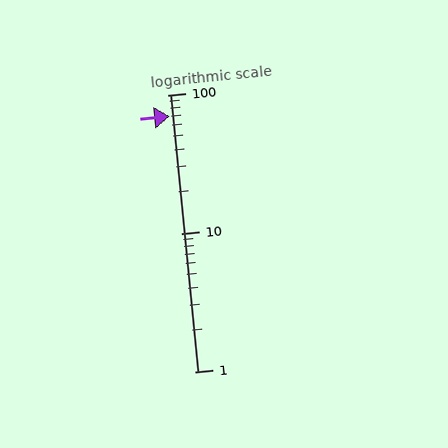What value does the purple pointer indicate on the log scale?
The pointer indicates approximately 70.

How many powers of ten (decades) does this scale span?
The scale spans 2 decades, from 1 to 100.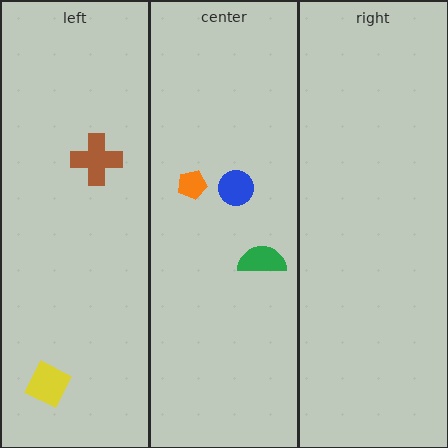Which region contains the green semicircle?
The center region.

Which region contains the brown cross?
The left region.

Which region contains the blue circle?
The center region.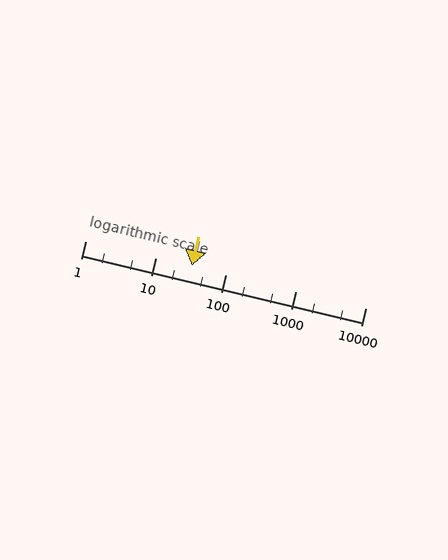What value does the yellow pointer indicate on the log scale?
The pointer indicates approximately 33.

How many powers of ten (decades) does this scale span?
The scale spans 4 decades, from 1 to 10000.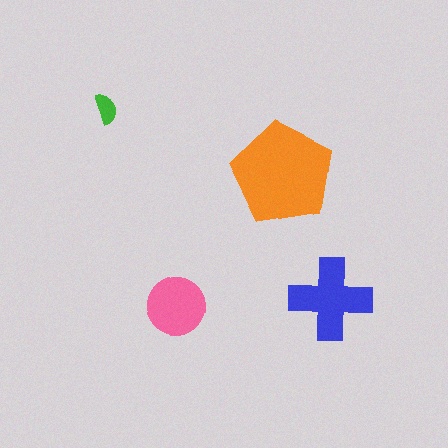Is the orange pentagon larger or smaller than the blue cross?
Larger.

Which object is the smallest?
The green semicircle.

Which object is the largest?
The orange pentagon.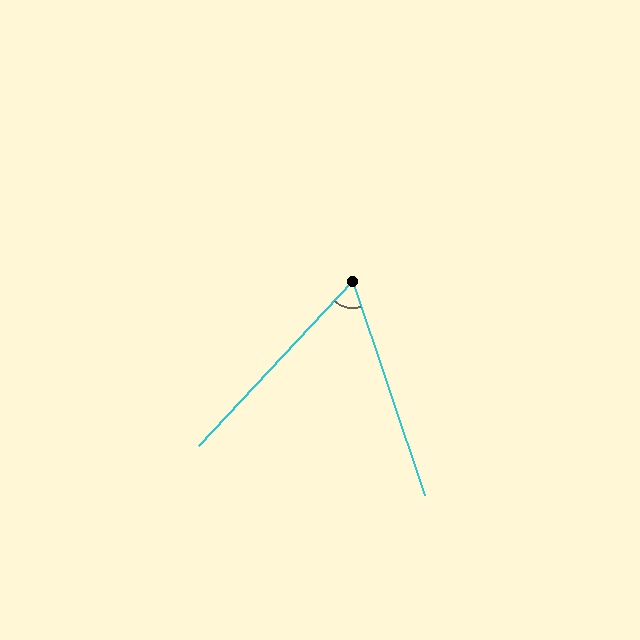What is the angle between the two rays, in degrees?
Approximately 62 degrees.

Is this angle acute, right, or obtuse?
It is acute.